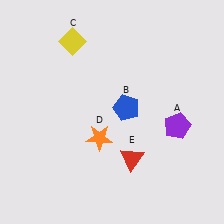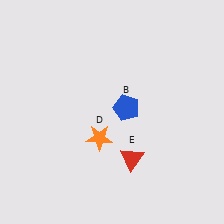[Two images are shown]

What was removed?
The purple pentagon (A), the yellow diamond (C) were removed in Image 2.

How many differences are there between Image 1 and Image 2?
There are 2 differences between the two images.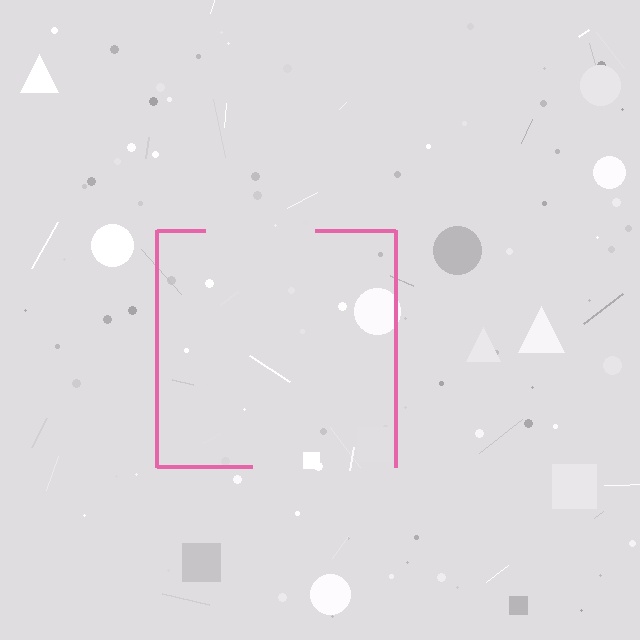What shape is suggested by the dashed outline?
The dashed outline suggests a square.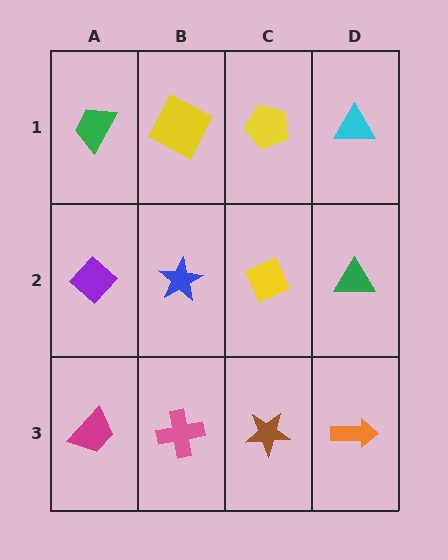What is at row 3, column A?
A magenta trapezoid.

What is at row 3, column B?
A pink cross.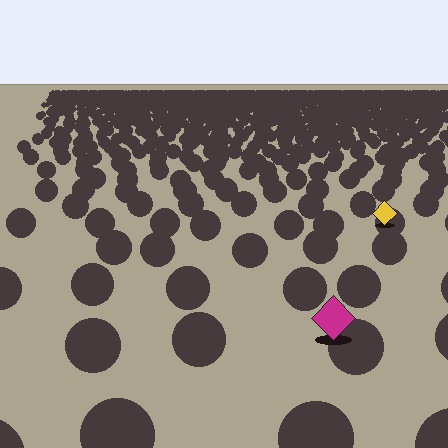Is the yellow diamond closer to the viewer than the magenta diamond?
No. The magenta diamond is closer — you can tell from the texture gradient: the ground texture is coarser near it.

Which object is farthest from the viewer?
The yellow diamond is farthest from the viewer. It appears smaller and the ground texture around it is denser.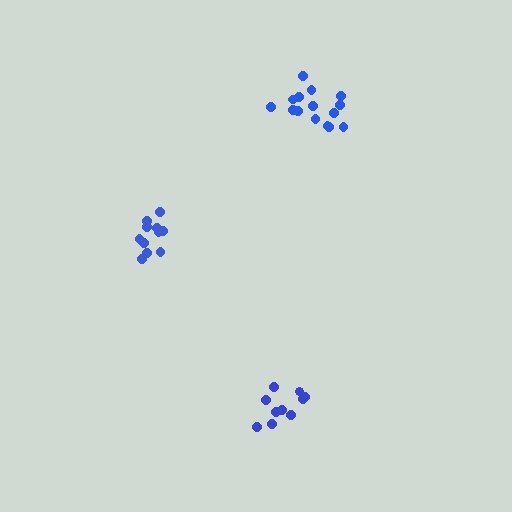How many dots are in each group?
Group 1: 10 dots, Group 2: 11 dots, Group 3: 15 dots (36 total).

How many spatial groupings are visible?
There are 3 spatial groupings.